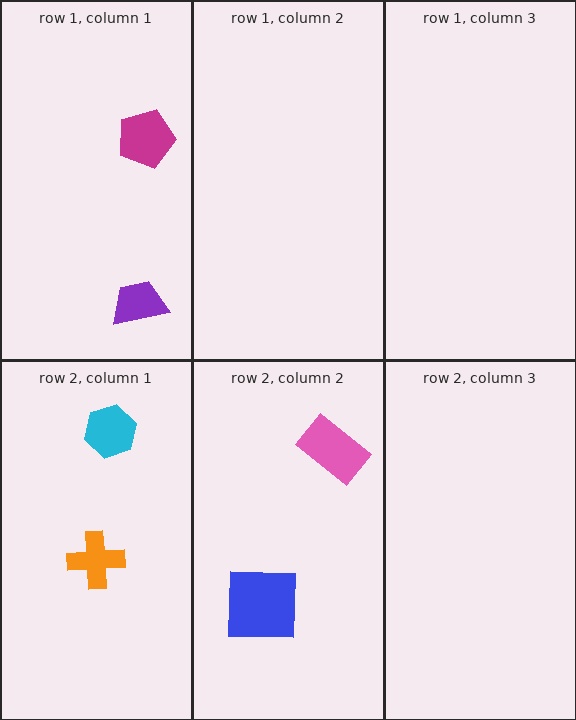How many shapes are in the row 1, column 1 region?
2.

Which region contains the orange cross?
The row 2, column 1 region.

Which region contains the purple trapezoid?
The row 1, column 1 region.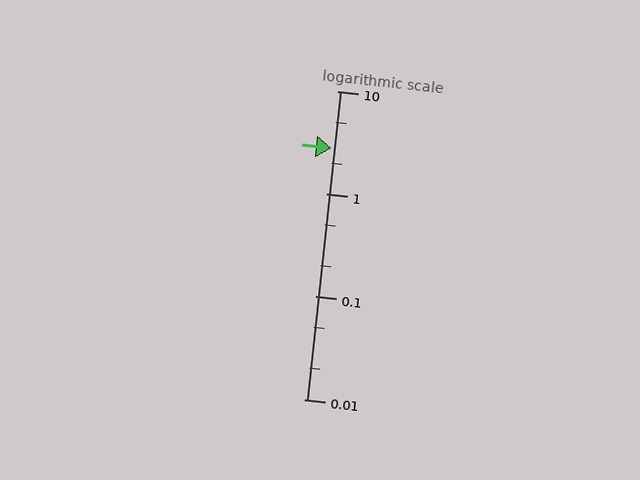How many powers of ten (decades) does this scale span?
The scale spans 3 decades, from 0.01 to 10.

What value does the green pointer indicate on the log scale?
The pointer indicates approximately 2.8.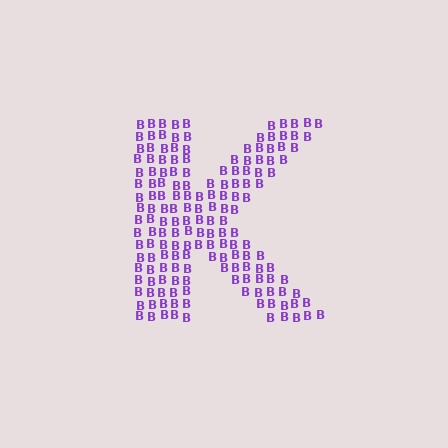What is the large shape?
The large shape is the letter K.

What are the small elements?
The small elements are letter B's.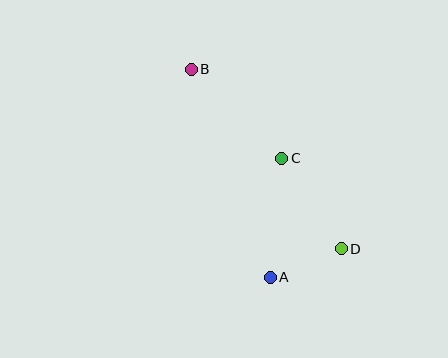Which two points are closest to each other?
Points A and D are closest to each other.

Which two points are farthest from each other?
Points B and D are farthest from each other.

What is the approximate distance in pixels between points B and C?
The distance between B and C is approximately 127 pixels.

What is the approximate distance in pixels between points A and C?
The distance between A and C is approximately 119 pixels.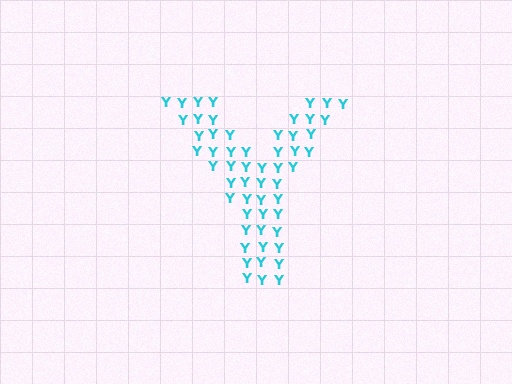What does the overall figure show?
The overall figure shows the letter Y.